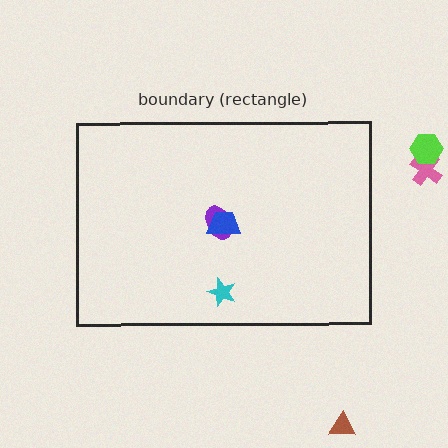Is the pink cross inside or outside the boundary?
Outside.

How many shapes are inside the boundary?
3 inside, 3 outside.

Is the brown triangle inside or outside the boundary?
Outside.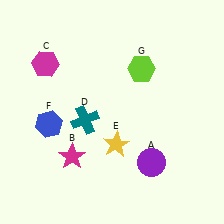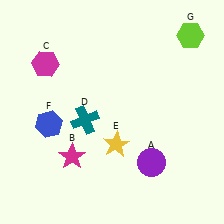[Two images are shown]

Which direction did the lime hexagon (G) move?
The lime hexagon (G) moved right.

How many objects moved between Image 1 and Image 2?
1 object moved between the two images.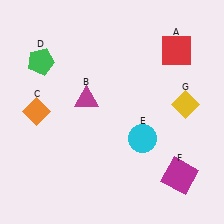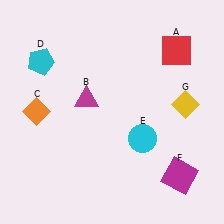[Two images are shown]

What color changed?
The pentagon (D) changed from green in Image 1 to cyan in Image 2.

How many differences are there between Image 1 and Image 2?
There is 1 difference between the two images.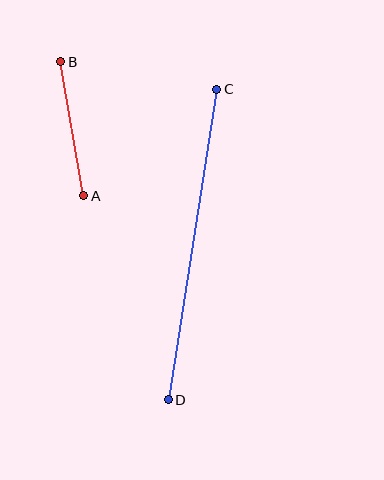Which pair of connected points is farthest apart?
Points C and D are farthest apart.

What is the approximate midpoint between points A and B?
The midpoint is at approximately (72, 129) pixels.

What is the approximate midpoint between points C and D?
The midpoint is at approximately (192, 244) pixels.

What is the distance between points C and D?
The distance is approximately 314 pixels.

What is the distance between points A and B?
The distance is approximately 136 pixels.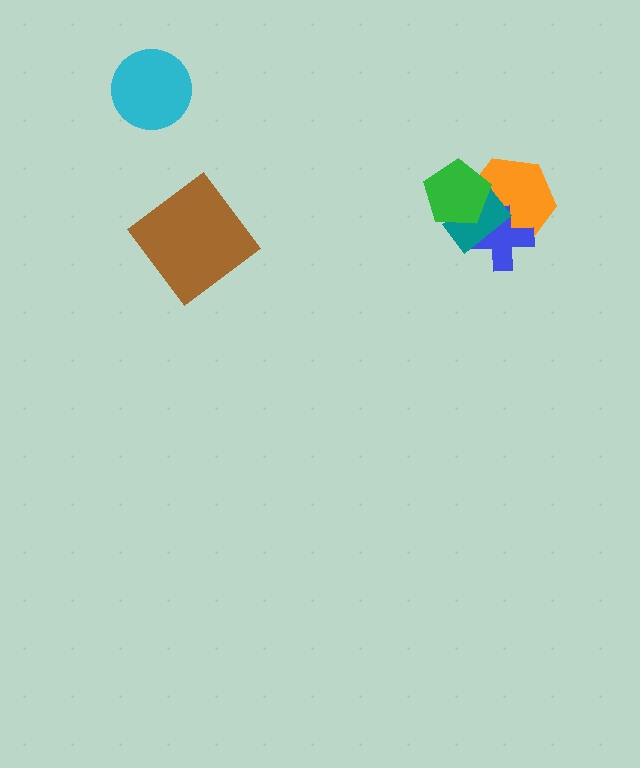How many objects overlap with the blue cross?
2 objects overlap with the blue cross.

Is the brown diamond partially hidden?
No, no other shape covers it.